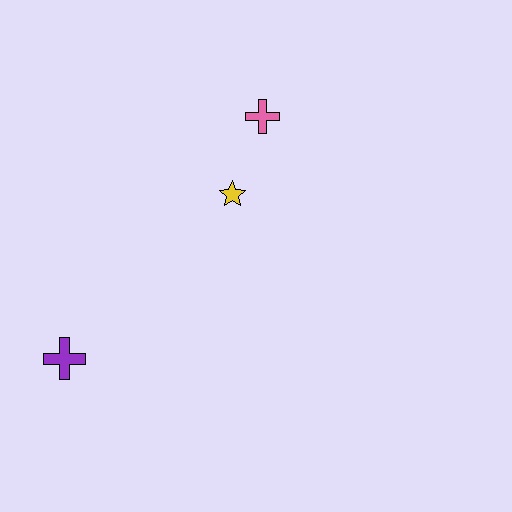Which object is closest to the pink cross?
The yellow star is closest to the pink cross.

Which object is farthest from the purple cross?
The pink cross is farthest from the purple cross.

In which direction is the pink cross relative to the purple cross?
The pink cross is above the purple cross.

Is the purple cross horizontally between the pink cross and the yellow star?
No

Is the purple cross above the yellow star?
No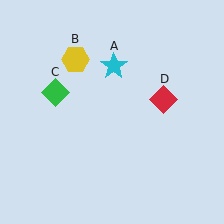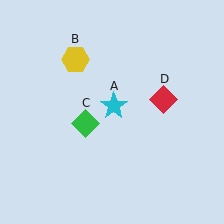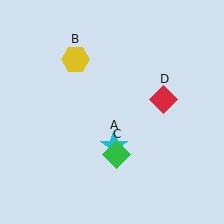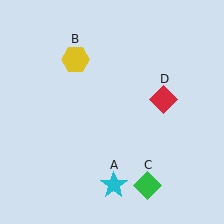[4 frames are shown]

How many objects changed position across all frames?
2 objects changed position: cyan star (object A), green diamond (object C).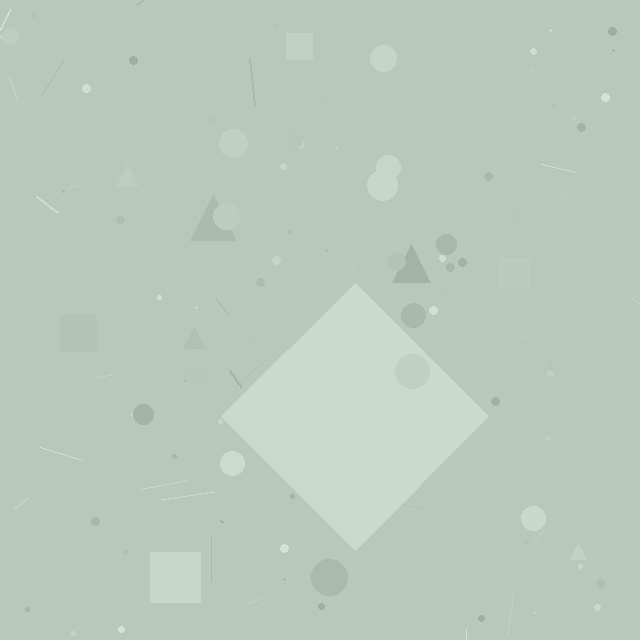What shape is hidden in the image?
A diamond is hidden in the image.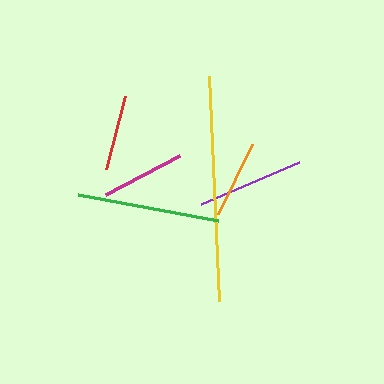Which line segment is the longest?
The yellow line is the longest at approximately 225 pixels.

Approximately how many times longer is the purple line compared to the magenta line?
The purple line is approximately 1.3 times the length of the magenta line.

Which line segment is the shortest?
The red line is the shortest at approximately 75 pixels.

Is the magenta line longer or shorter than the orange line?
The magenta line is longer than the orange line.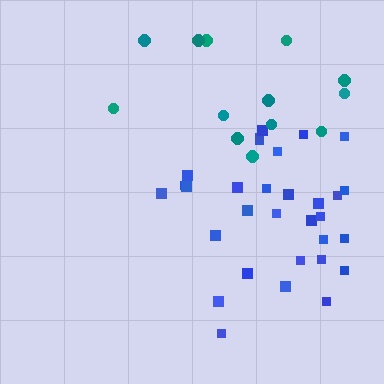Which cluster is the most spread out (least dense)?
Teal.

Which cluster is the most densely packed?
Blue.